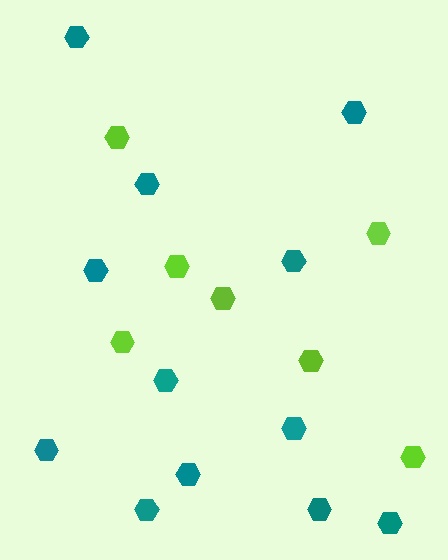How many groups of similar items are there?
There are 2 groups: one group of lime hexagons (7) and one group of teal hexagons (12).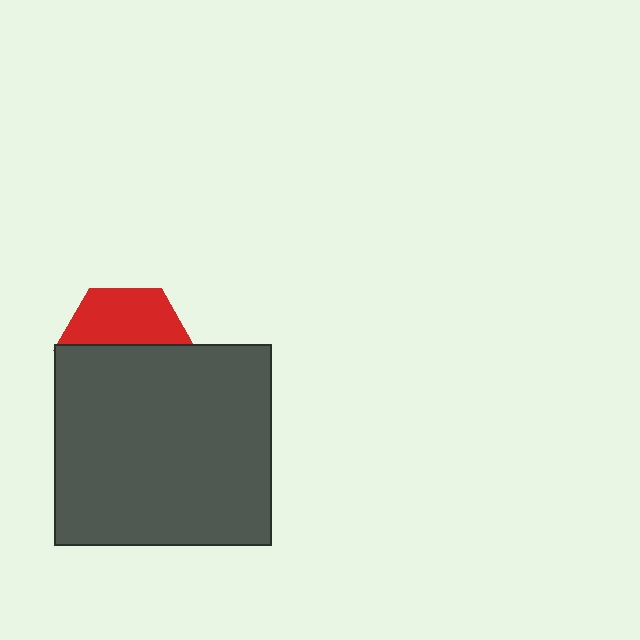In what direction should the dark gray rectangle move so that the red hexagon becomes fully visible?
The dark gray rectangle should move down. That is the shortest direction to clear the overlap and leave the red hexagon fully visible.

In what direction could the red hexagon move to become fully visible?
The red hexagon could move up. That would shift it out from behind the dark gray rectangle entirely.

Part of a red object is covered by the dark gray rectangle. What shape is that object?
It is a hexagon.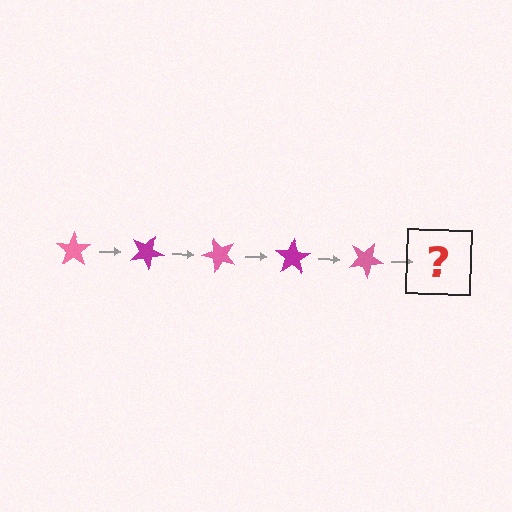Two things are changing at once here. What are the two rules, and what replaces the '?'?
The two rules are that it rotates 25 degrees each step and the color cycles through pink and magenta. The '?' should be a magenta star, rotated 125 degrees from the start.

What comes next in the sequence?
The next element should be a magenta star, rotated 125 degrees from the start.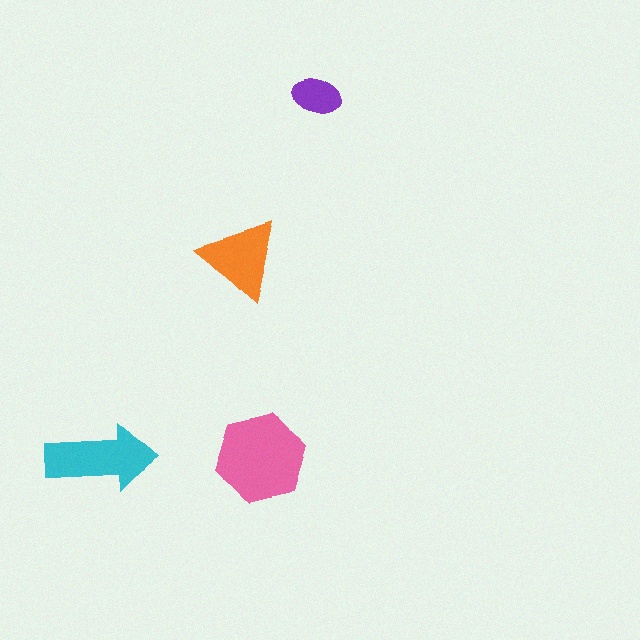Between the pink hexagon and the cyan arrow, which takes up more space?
The pink hexagon.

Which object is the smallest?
The purple ellipse.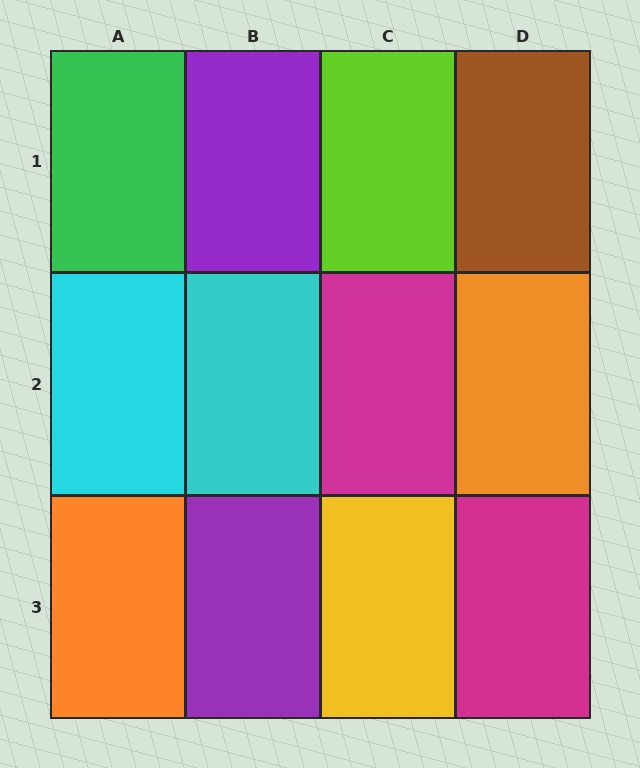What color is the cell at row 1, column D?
Brown.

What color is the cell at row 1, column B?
Purple.